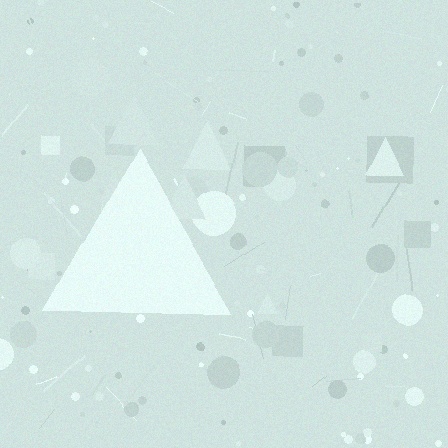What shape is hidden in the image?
A triangle is hidden in the image.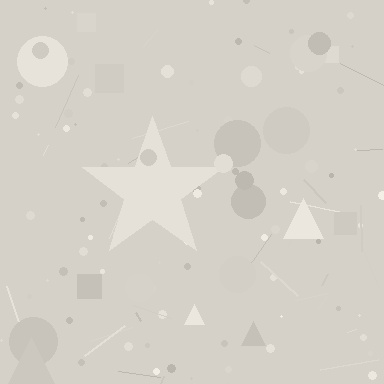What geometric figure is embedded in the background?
A star is embedded in the background.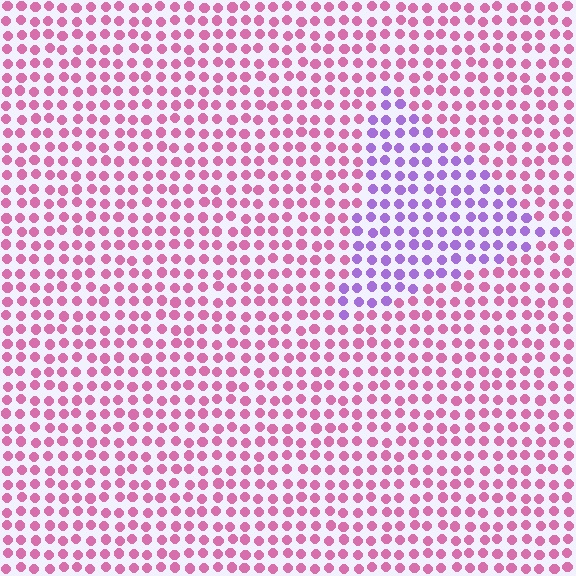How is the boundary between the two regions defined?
The boundary is defined purely by a slight shift in hue (about 53 degrees). Spacing, size, and orientation are identical on both sides.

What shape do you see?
I see a triangle.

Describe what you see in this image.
The image is filled with small pink elements in a uniform arrangement. A triangle-shaped region is visible where the elements are tinted to a slightly different hue, forming a subtle color boundary.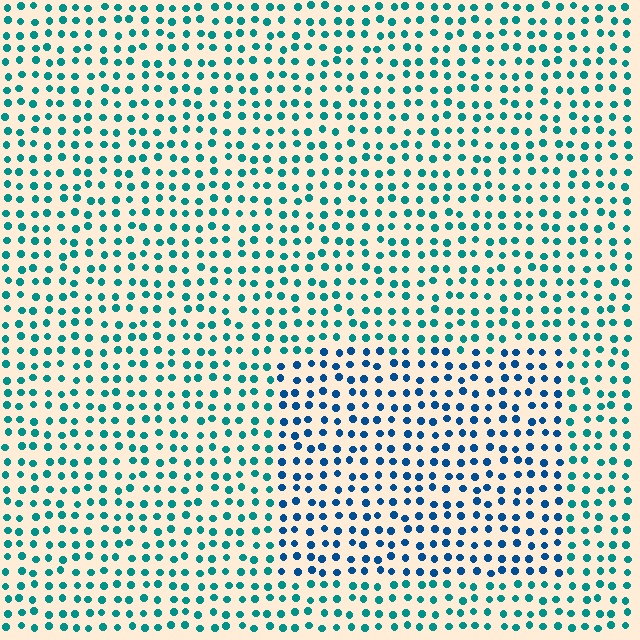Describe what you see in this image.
The image is filled with small teal elements in a uniform arrangement. A rectangle-shaped region is visible where the elements are tinted to a slightly different hue, forming a subtle color boundary.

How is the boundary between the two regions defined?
The boundary is defined purely by a slight shift in hue (about 32 degrees). Spacing, size, and orientation are identical on both sides.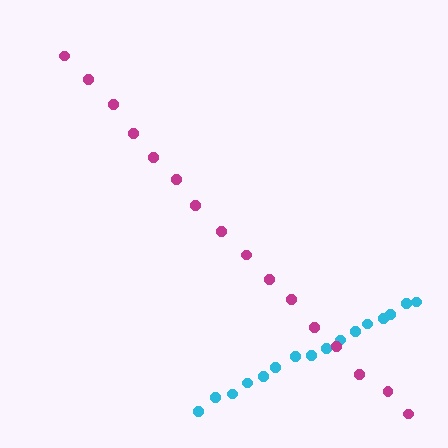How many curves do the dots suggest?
There are 2 distinct paths.